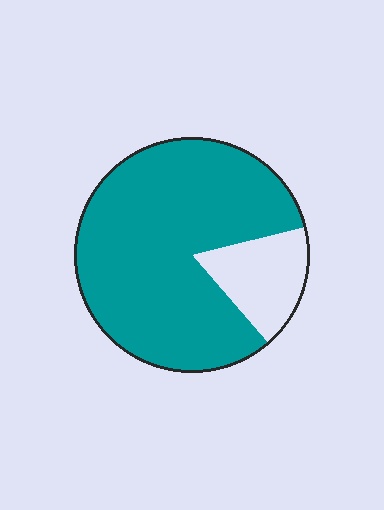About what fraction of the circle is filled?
About five sixths (5/6).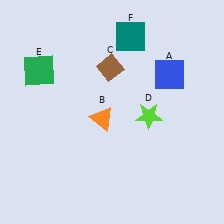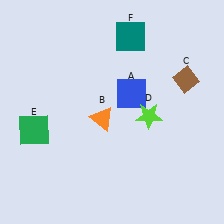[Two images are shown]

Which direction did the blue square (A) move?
The blue square (A) moved left.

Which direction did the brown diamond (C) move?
The brown diamond (C) moved right.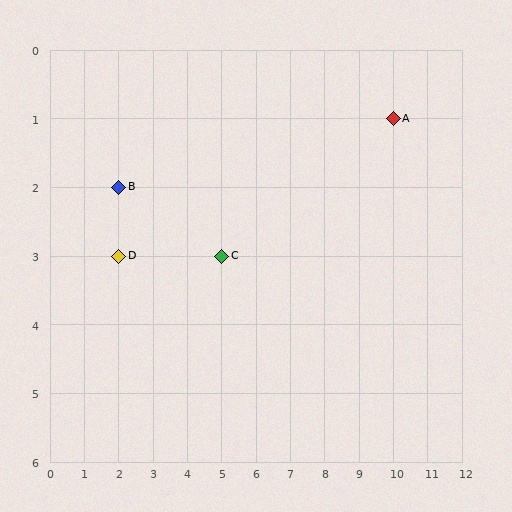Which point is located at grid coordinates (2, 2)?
Point B is at (2, 2).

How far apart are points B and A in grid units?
Points B and A are 8 columns and 1 row apart (about 8.1 grid units diagonally).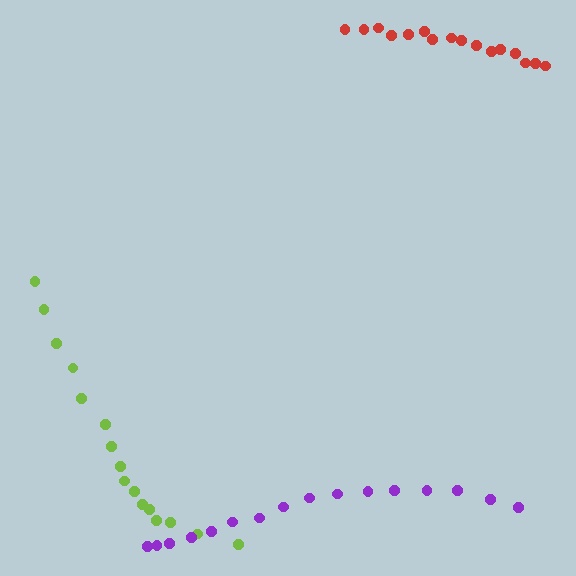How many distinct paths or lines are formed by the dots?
There are 3 distinct paths.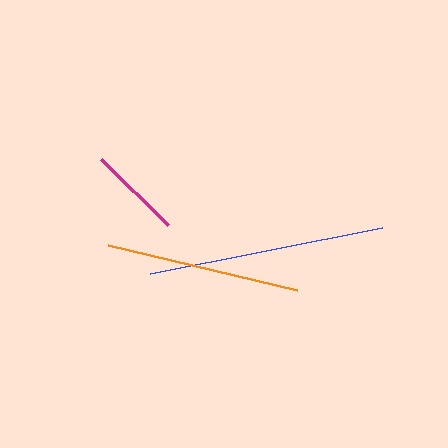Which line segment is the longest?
The blue line is the longest at approximately 237 pixels.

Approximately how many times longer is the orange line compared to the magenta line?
The orange line is approximately 2.1 times the length of the magenta line.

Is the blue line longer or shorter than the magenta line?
The blue line is longer than the magenta line.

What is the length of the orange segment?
The orange segment is approximately 194 pixels long.